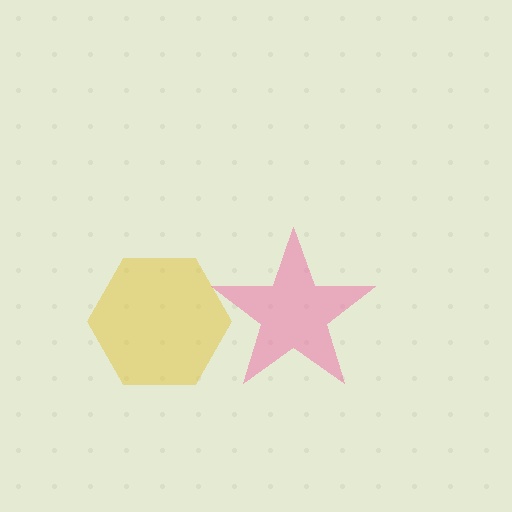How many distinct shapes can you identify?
There are 2 distinct shapes: a yellow hexagon, a pink star.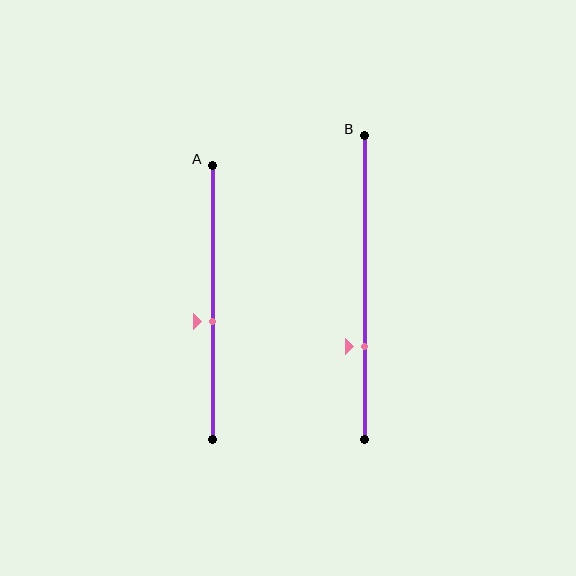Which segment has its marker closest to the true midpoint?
Segment A has its marker closest to the true midpoint.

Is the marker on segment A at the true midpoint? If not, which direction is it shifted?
No, the marker on segment A is shifted downward by about 7% of the segment length.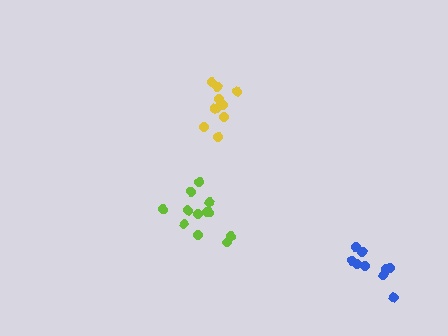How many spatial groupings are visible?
There are 3 spatial groupings.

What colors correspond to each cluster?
The clusters are colored: blue, lime, yellow.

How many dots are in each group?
Group 1: 9 dots, Group 2: 12 dots, Group 3: 10 dots (31 total).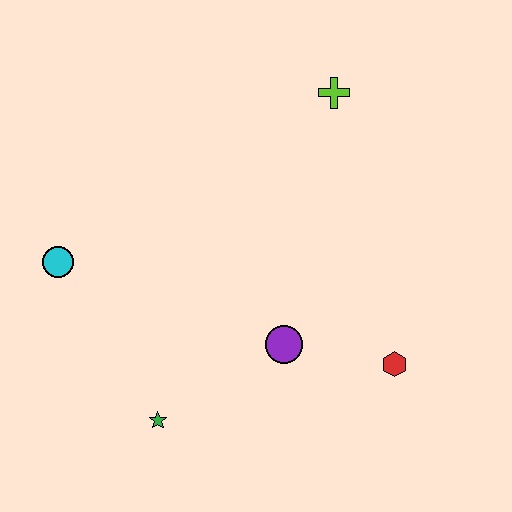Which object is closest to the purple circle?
The red hexagon is closest to the purple circle.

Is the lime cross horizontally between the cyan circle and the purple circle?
No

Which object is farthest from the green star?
The lime cross is farthest from the green star.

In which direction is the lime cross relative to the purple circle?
The lime cross is above the purple circle.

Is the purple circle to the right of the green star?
Yes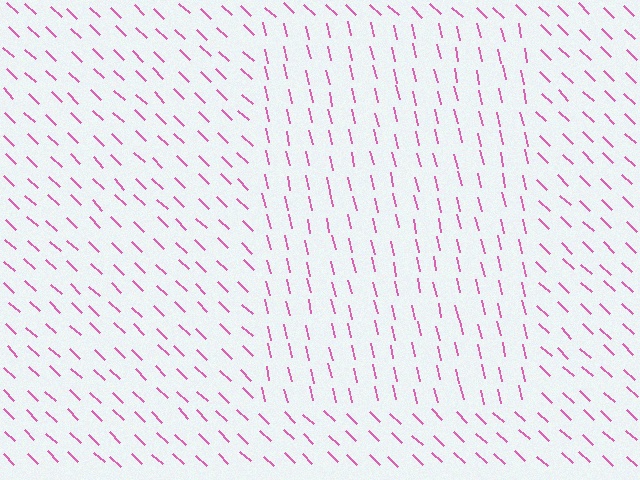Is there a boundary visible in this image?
Yes, there is a texture boundary formed by a change in line orientation.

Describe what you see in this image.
The image is filled with small pink line segments. A rectangle region in the image has lines oriented differently from the surrounding lines, creating a visible texture boundary.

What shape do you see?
I see a rectangle.